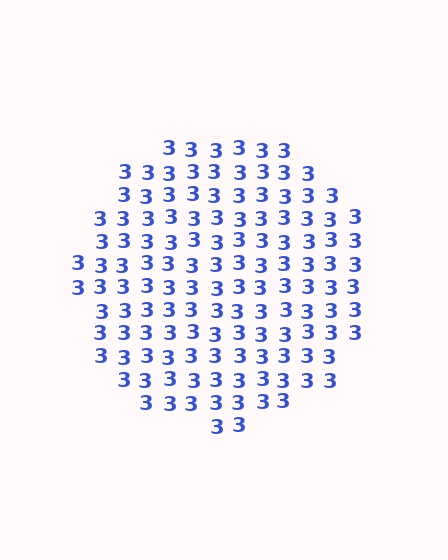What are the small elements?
The small elements are digit 3's.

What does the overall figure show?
The overall figure shows a circle.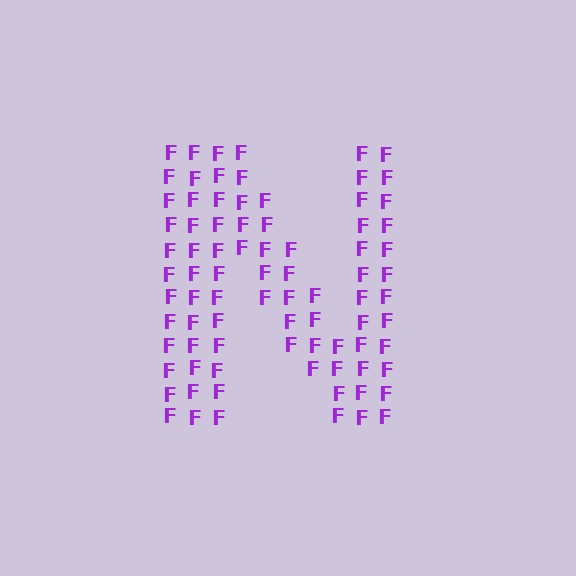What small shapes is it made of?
It is made of small letter F's.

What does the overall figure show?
The overall figure shows the letter N.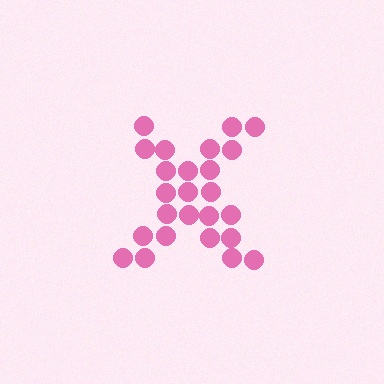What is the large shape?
The large shape is the letter X.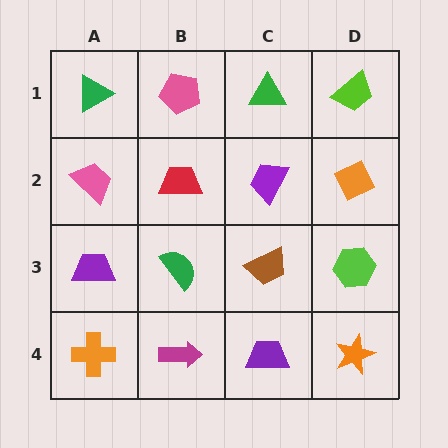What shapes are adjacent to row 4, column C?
A brown trapezoid (row 3, column C), a magenta arrow (row 4, column B), an orange star (row 4, column D).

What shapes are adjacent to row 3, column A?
A pink trapezoid (row 2, column A), an orange cross (row 4, column A), a green semicircle (row 3, column B).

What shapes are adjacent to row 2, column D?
A lime trapezoid (row 1, column D), a lime hexagon (row 3, column D), a purple trapezoid (row 2, column C).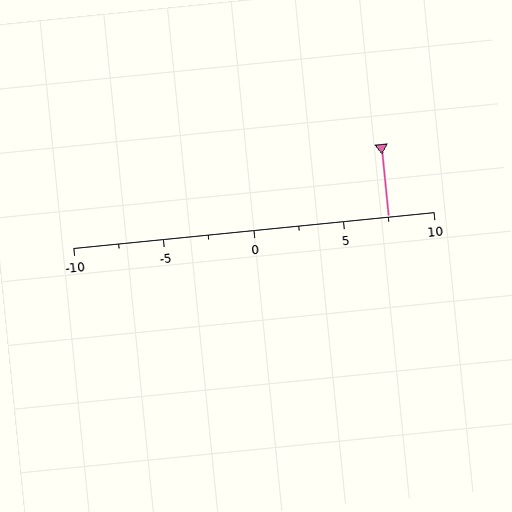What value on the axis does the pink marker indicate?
The marker indicates approximately 7.5.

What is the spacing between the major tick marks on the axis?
The major ticks are spaced 5 apart.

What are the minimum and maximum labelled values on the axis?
The axis runs from -10 to 10.